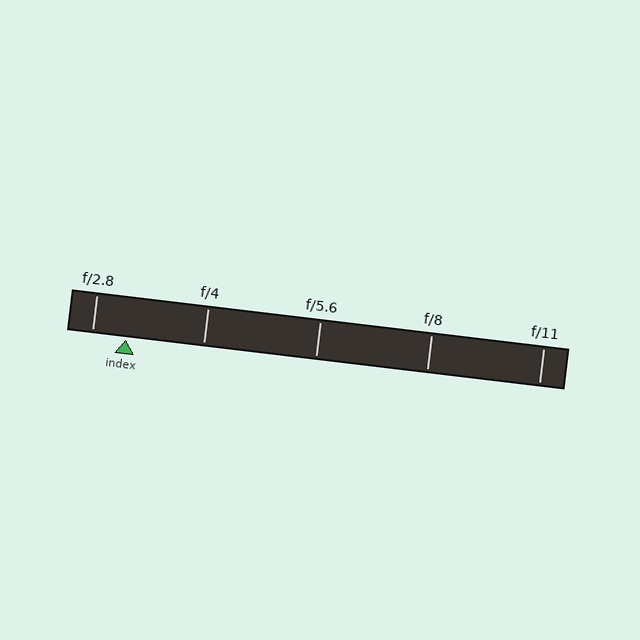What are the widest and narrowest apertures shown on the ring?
The widest aperture shown is f/2.8 and the narrowest is f/11.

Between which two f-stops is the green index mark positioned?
The index mark is between f/2.8 and f/4.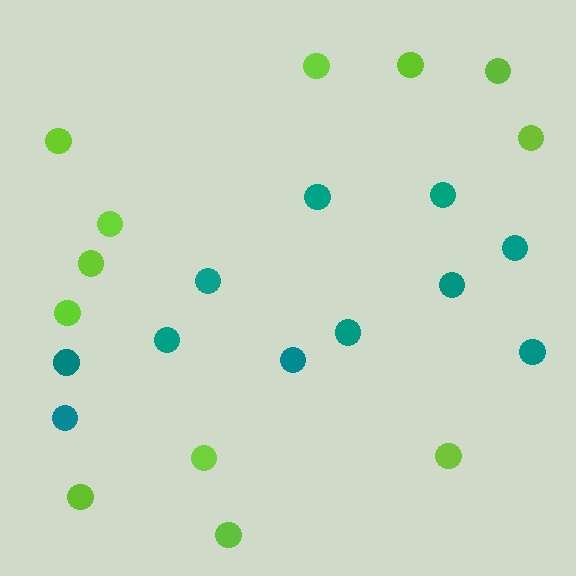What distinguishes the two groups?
There are 2 groups: one group of teal circles (11) and one group of lime circles (12).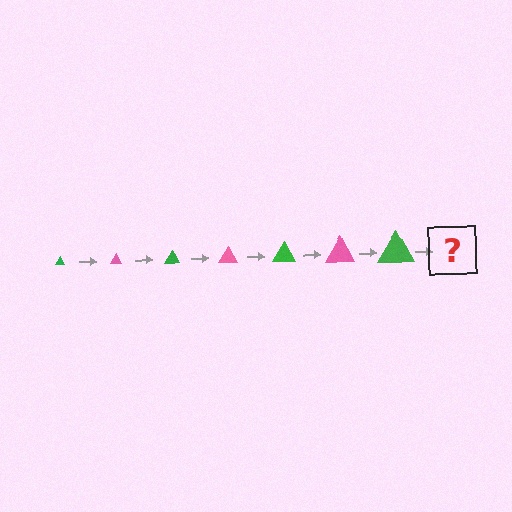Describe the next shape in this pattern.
It should be a pink triangle, larger than the previous one.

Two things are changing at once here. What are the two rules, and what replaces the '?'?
The two rules are that the triangle grows larger each step and the color cycles through green and pink. The '?' should be a pink triangle, larger than the previous one.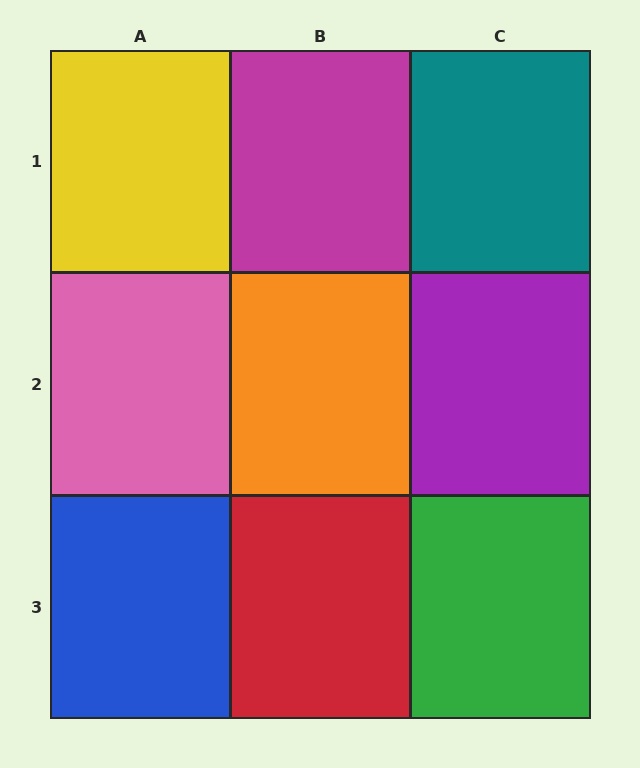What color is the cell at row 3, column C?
Green.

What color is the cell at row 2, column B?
Orange.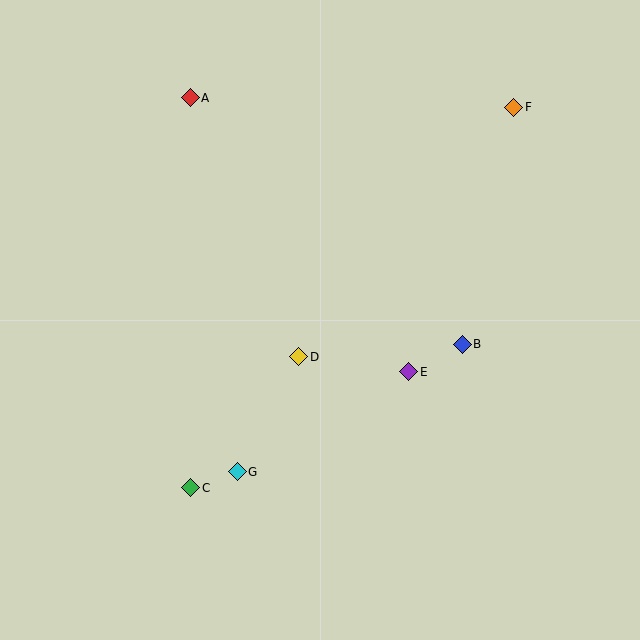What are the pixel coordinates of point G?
Point G is at (237, 472).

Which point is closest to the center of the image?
Point D at (299, 357) is closest to the center.